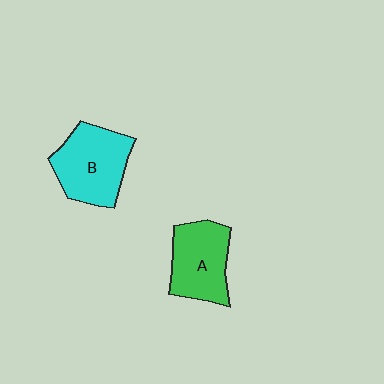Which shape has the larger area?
Shape B (cyan).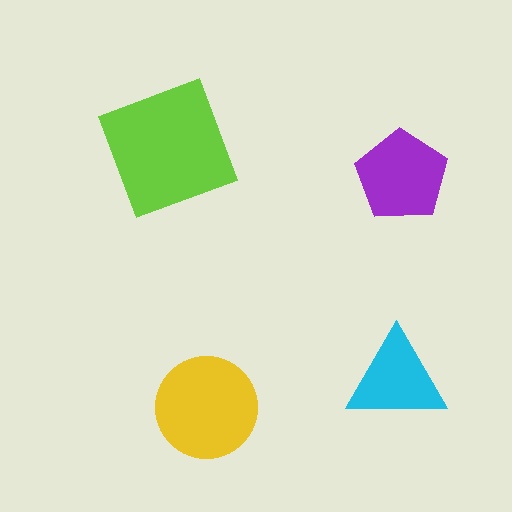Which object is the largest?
The lime square.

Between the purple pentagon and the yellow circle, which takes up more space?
The yellow circle.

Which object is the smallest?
The cyan triangle.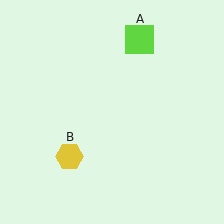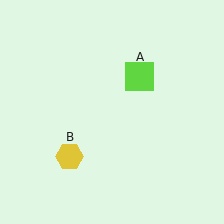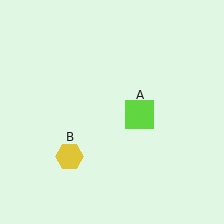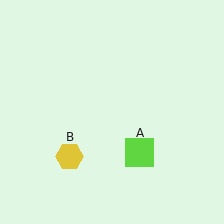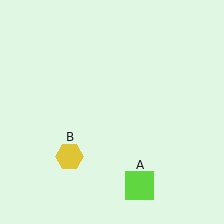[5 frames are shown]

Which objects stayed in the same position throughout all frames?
Yellow hexagon (object B) remained stationary.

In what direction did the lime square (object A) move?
The lime square (object A) moved down.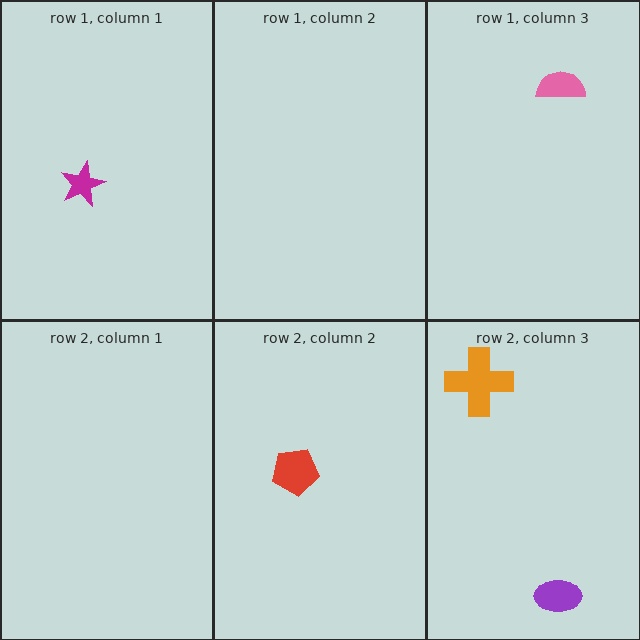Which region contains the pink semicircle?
The row 1, column 3 region.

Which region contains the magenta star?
The row 1, column 1 region.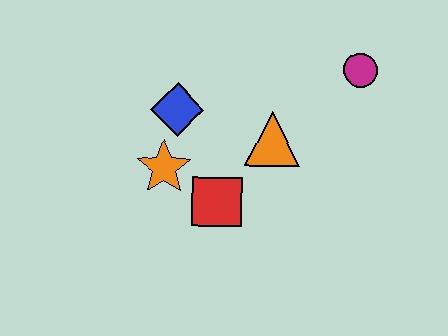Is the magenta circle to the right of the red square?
Yes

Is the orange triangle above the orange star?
Yes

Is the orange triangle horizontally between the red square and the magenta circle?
Yes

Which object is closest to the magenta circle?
The orange triangle is closest to the magenta circle.